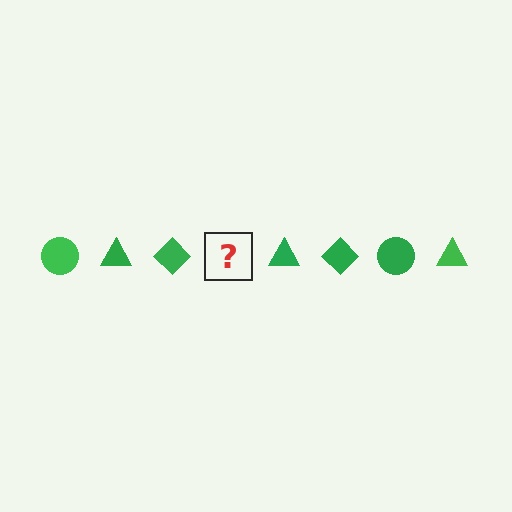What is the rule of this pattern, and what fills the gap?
The rule is that the pattern cycles through circle, triangle, diamond shapes in green. The gap should be filled with a green circle.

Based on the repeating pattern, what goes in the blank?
The blank should be a green circle.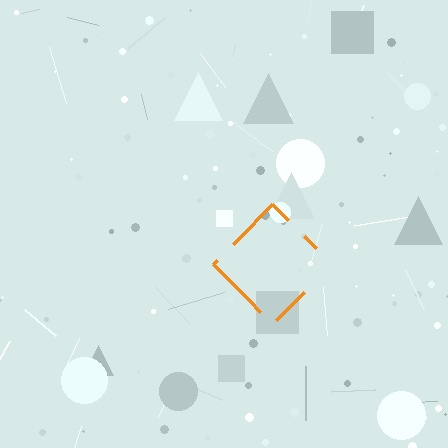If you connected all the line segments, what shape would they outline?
They would outline a diamond.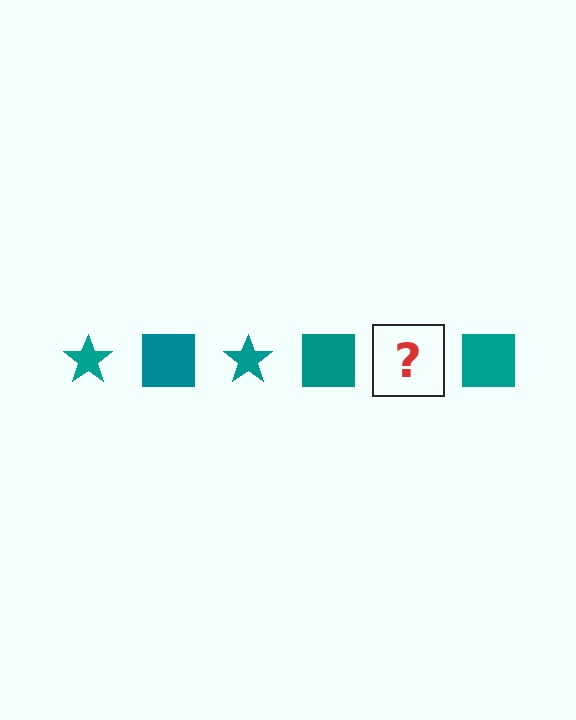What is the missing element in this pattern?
The missing element is a teal star.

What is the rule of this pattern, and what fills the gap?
The rule is that the pattern cycles through star, square shapes in teal. The gap should be filled with a teal star.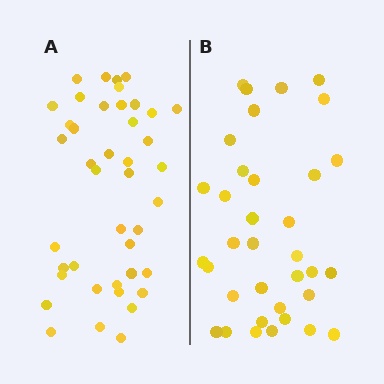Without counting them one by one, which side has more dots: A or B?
Region A (the left region) has more dots.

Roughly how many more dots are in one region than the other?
Region A has roughly 8 or so more dots than region B.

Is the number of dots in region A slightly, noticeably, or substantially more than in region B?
Region A has only slightly more — the two regions are fairly close. The ratio is roughly 1.2 to 1.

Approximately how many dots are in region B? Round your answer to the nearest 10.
About 40 dots. (The exact count is 35, which rounds to 40.)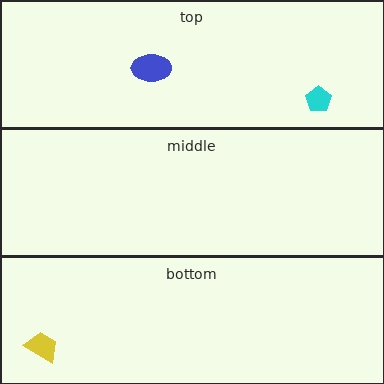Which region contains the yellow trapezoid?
The bottom region.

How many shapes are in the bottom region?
1.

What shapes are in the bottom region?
The yellow trapezoid.